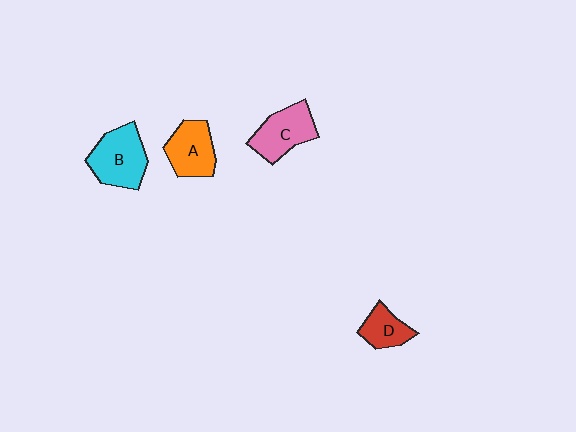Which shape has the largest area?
Shape B (cyan).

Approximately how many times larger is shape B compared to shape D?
Approximately 1.8 times.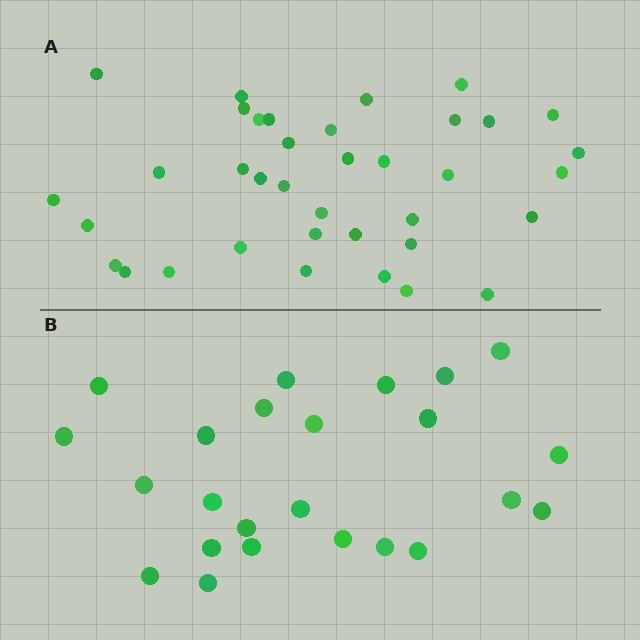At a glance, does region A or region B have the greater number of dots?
Region A (the top region) has more dots.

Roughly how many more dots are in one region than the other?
Region A has approximately 15 more dots than region B.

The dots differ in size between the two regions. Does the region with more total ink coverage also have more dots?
No. Region B has more total ink coverage because its dots are larger, but region A actually contains more individual dots. Total area can be misleading — the number of items is what matters here.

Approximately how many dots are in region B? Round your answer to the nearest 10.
About 20 dots. (The exact count is 24, which rounds to 20.)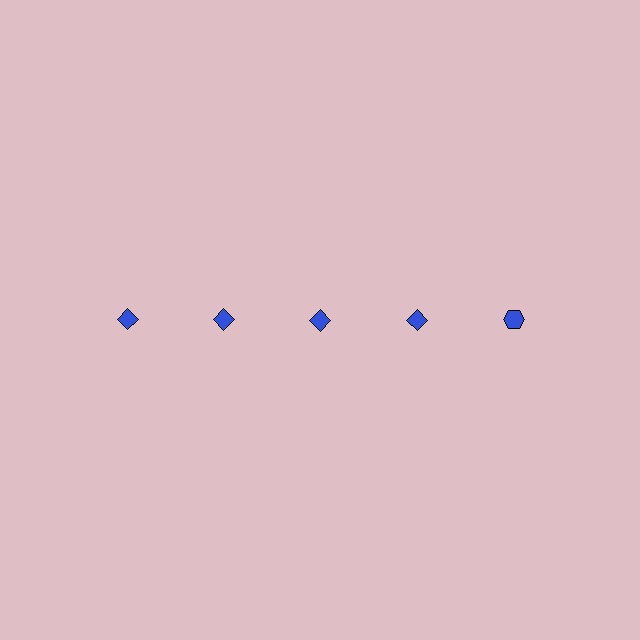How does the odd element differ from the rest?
It has a different shape: hexagon instead of diamond.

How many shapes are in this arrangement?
There are 5 shapes arranged in a grid pattern.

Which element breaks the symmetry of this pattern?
The blue hexagon in the top row, rightmost column breaks the symmetry. All other shapes are blue diamonds.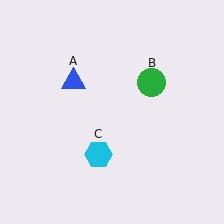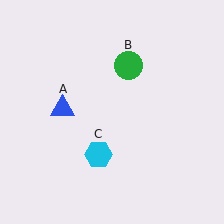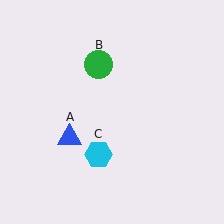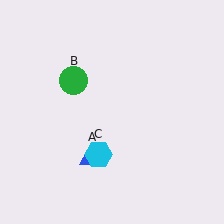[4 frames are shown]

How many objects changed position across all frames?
2 objects changed position: blue triangle (object A), green circle (object B).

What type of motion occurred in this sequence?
The blue triangle (object A), green circle (object B) rotated counterclockwise around the center of the scene.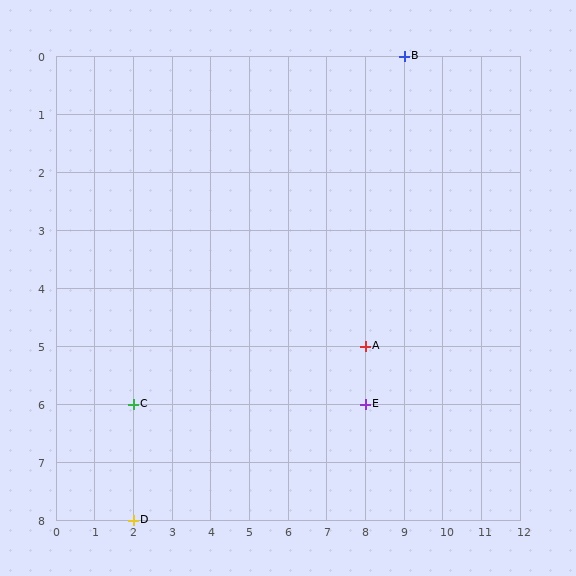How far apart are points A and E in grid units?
Points A and E are 1 row apart.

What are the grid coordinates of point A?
Point A is at grid coordinates (8, 5).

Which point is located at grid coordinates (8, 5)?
Point A is at (8, 5).